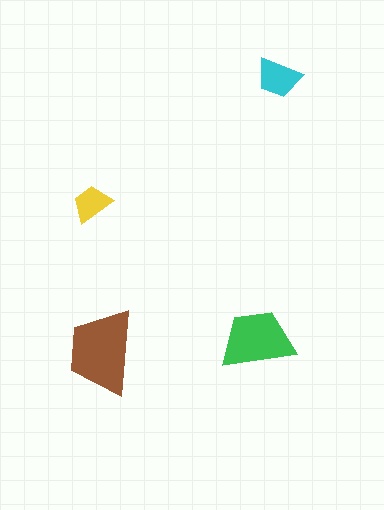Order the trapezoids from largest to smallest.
the brown one, the green one, the cyan one, the yellow one.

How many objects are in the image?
There are 4 objects in the image.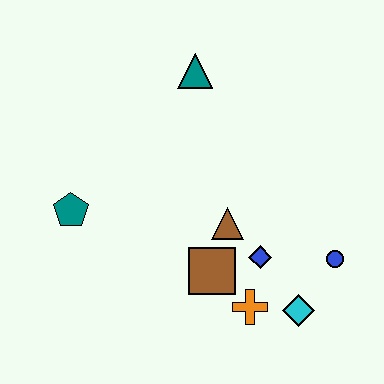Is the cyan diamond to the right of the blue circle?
No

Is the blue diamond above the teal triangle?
No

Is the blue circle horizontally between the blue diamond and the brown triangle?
No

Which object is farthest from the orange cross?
The teal triangle is farthest from the orange cross.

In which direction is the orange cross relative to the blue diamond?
The orange cross is below the blue diamond.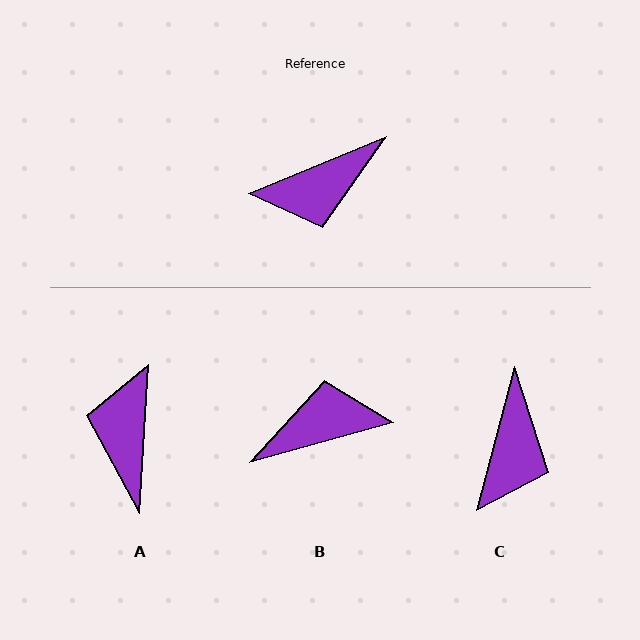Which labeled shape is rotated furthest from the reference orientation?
B, about 173 degrees away.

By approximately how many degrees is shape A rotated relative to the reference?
Approximately 116 degrees clockwise.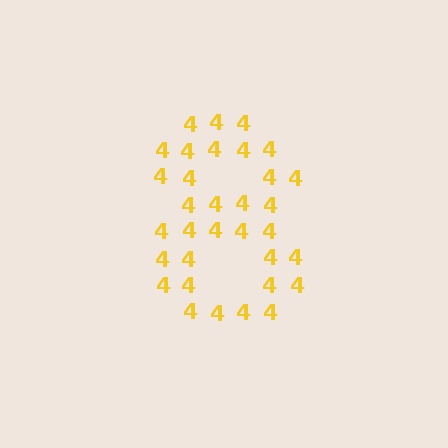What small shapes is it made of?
It is made of small digit 4's.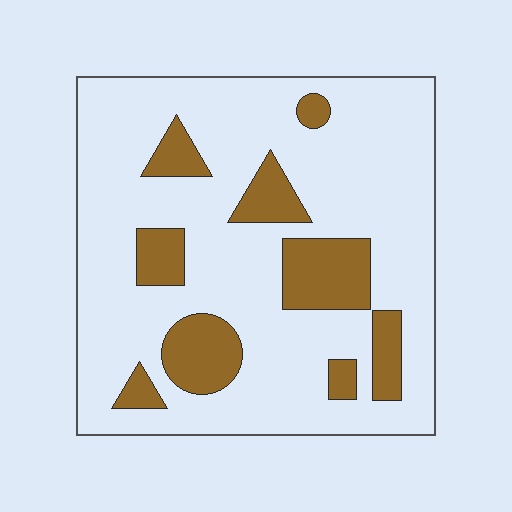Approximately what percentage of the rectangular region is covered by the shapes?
Approximately 20%.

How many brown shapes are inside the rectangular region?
9.